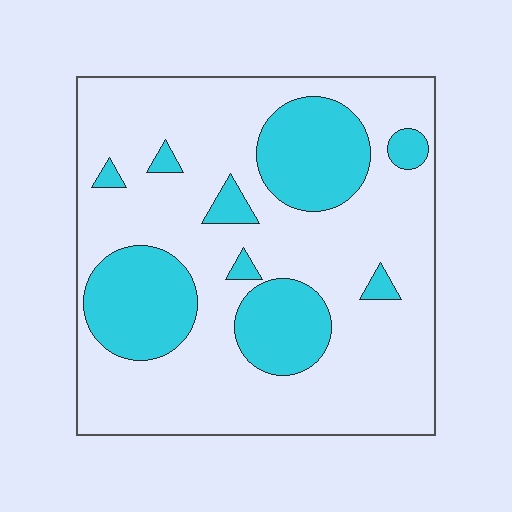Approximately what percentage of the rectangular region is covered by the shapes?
Approximately 25%.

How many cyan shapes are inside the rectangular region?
9.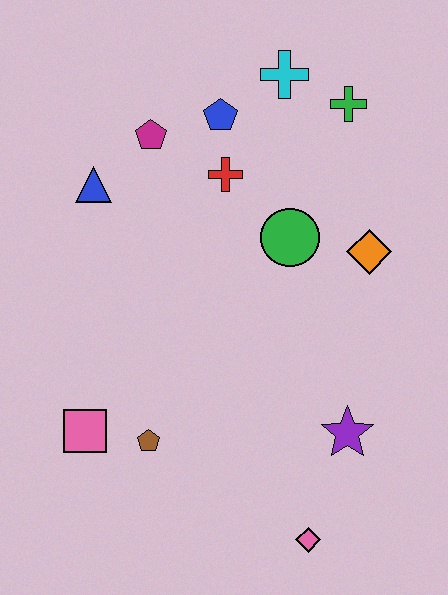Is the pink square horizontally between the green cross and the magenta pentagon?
No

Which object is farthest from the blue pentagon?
The pink diamond is farthest from the blue pentagon.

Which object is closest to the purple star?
The pink diamond is closest to the purple star.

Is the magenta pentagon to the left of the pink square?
No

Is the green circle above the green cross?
No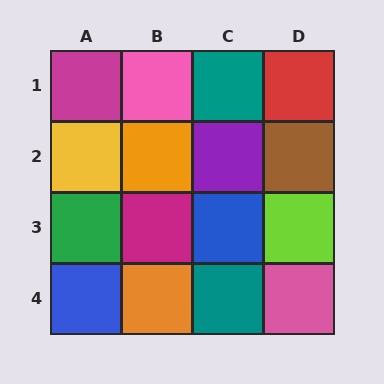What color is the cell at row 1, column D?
Red.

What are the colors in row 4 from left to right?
Blue, orange, teal, pink.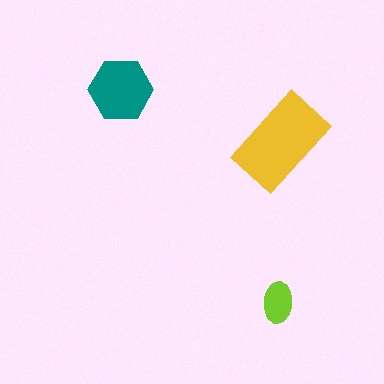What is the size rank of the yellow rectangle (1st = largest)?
1st.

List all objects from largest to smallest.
The yellow rectangle, the teal hexagon, the lime ellipse.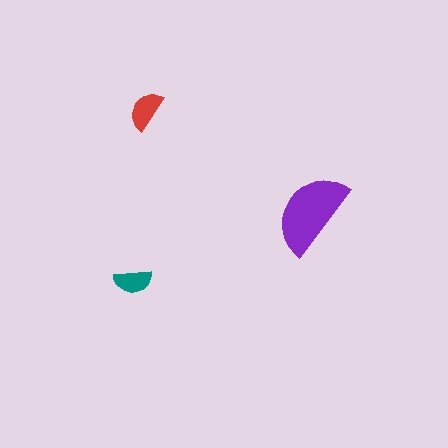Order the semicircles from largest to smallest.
the purple one, the red one, the teal one.